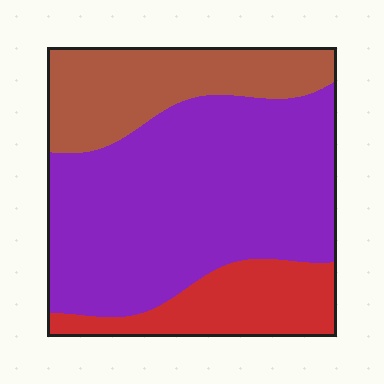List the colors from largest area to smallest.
From largest to smallest: purple, brown, red.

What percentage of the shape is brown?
Brown takes up about one quarter (1/4) of the shape.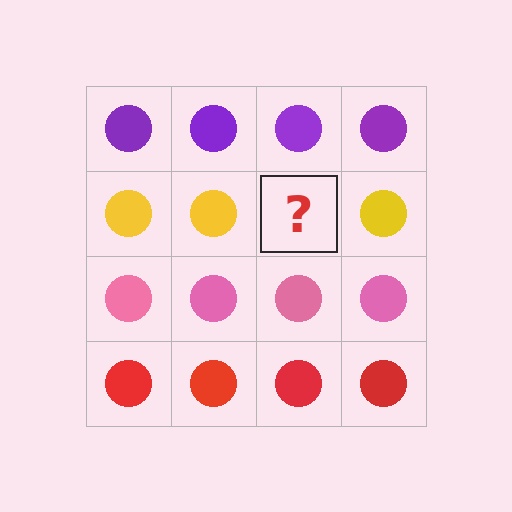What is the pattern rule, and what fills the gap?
The rule is that each row has a consistent color. The gap should be filled with a yellow circle.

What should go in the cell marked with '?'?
The missing cell should contain a yellow circle.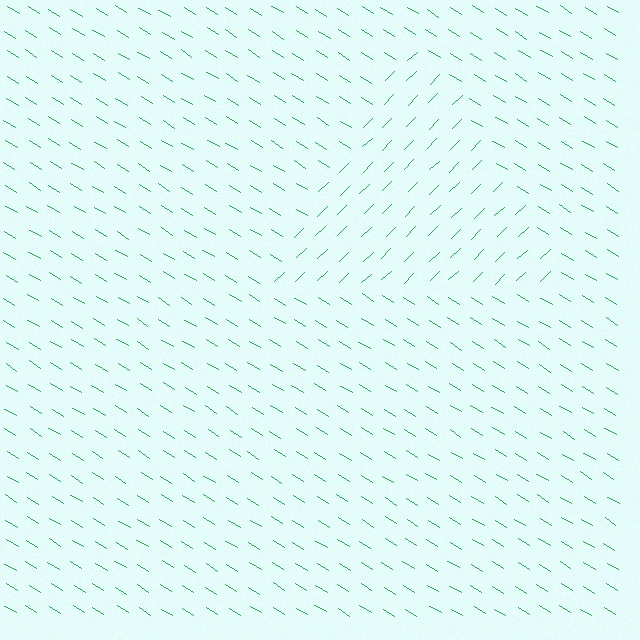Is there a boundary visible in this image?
Yes, there is a texture boundary formed by a change in line orientation.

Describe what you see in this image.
The image is filled with small green line segments. A triangle region in the image has lines oriented differently from the surrounding lines, creating a visible texture boundary.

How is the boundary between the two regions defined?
The boundary is defined purely by a change in line orientation (approximately 75 degrees difference). All lines are the same color and thickness.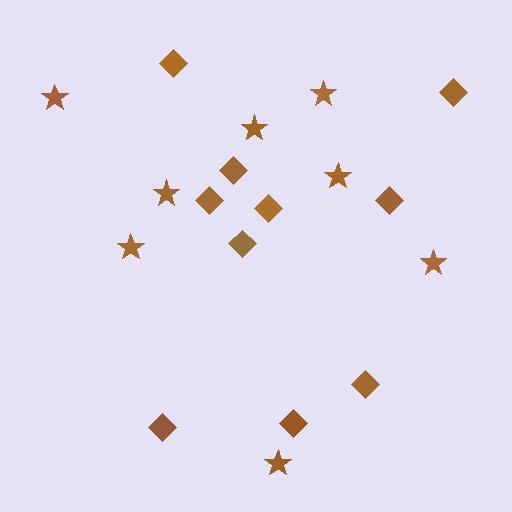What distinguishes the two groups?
There are 2 groups: one group of stars (8) and one group of diamonds (10).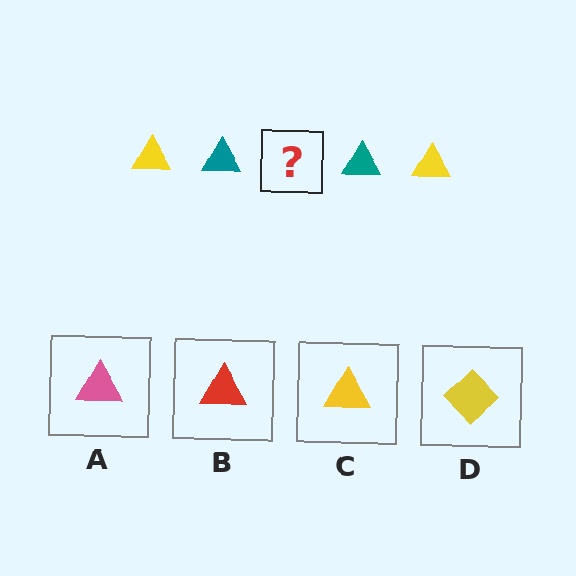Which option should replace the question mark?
Option C.